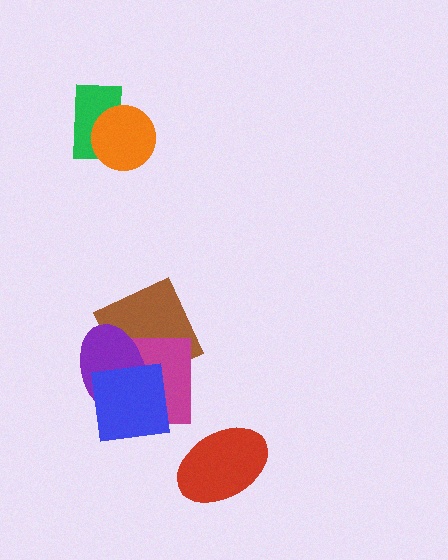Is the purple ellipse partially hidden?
Yes, it is partially covered by another shape.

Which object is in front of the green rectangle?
The orange circle is in front of the green rectangle.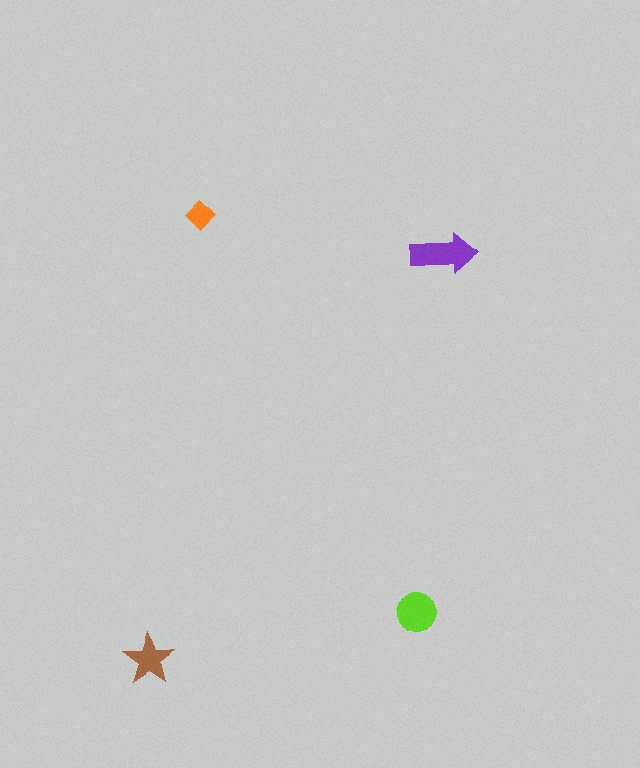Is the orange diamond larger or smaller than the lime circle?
Smaller.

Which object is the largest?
The purple arrow.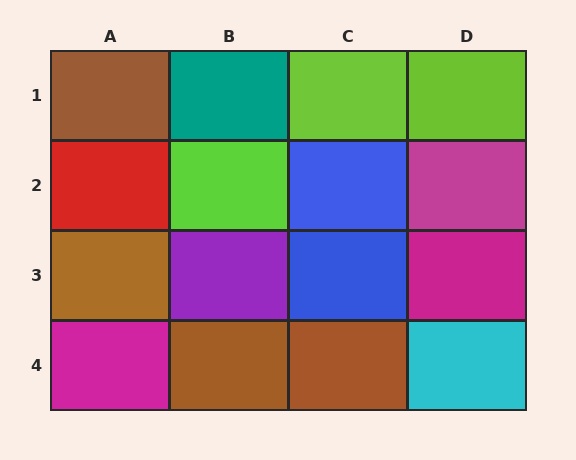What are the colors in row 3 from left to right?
Brown, purple, blue, magenta.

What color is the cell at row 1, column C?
Lime.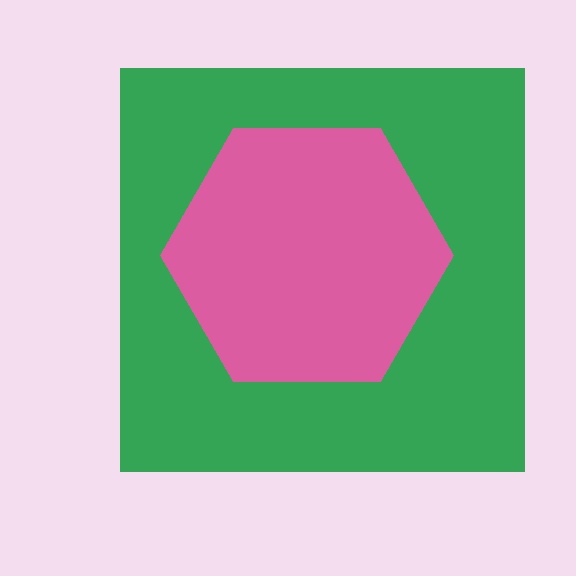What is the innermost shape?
The pink hexagon.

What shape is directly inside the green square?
The pink hexagon.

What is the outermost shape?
The green square.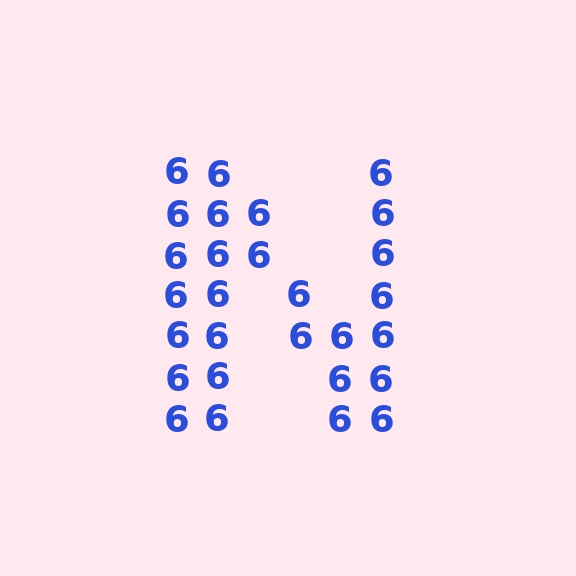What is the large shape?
The large shape is the letter N.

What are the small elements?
The small elements are digit 6's.